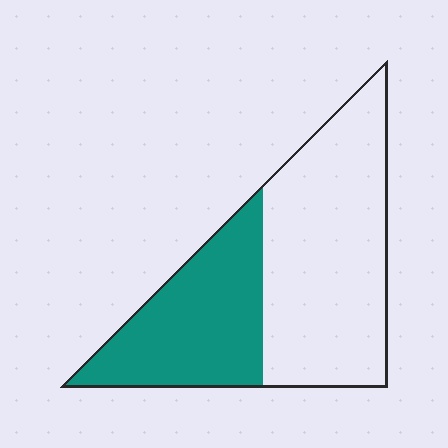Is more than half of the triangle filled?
No.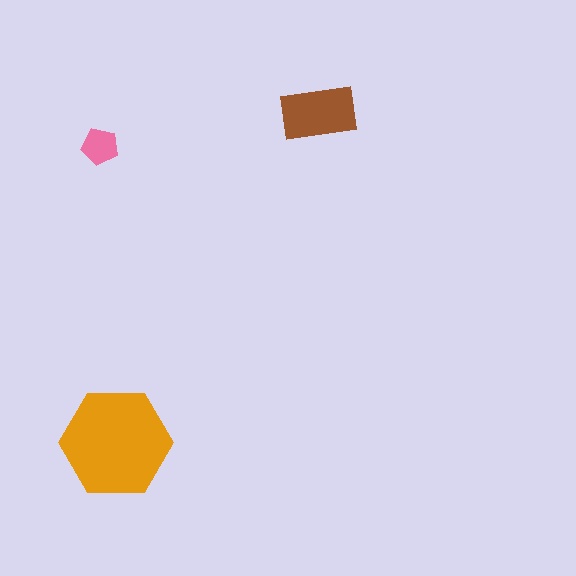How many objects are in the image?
There are 3 objects in the image.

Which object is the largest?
The orange hexagon.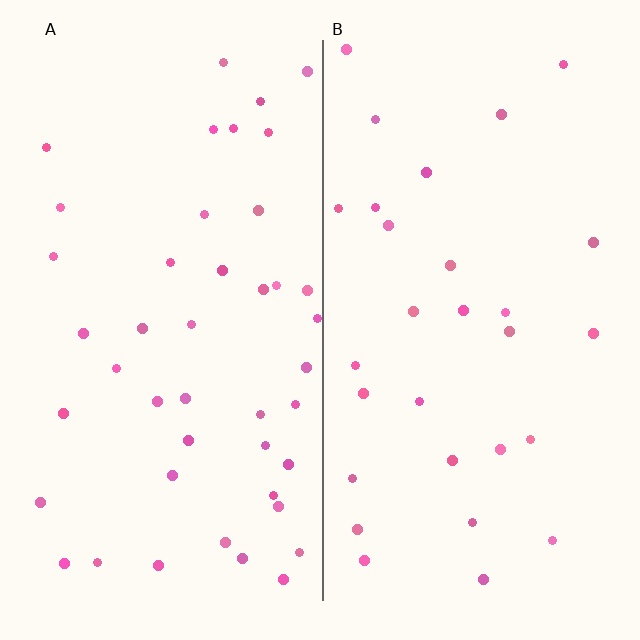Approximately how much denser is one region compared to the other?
Approximately 1.5× — region A over region B.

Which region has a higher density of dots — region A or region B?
A (the left).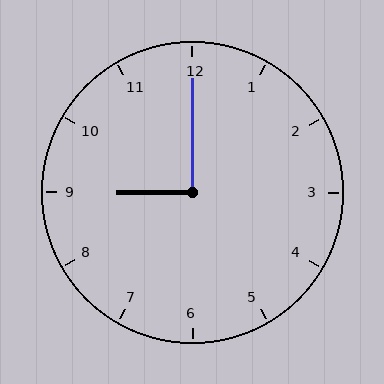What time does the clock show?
9:00.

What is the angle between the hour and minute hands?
Approximately 90 degrees.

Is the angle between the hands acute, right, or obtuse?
It is right.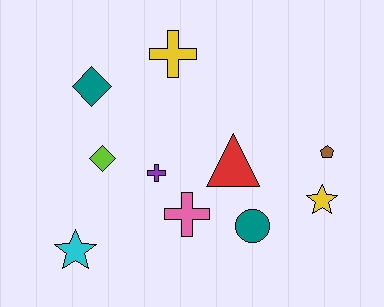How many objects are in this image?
There are 10 objects.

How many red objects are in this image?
There is 1 red object.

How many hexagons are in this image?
There are no hexagons.